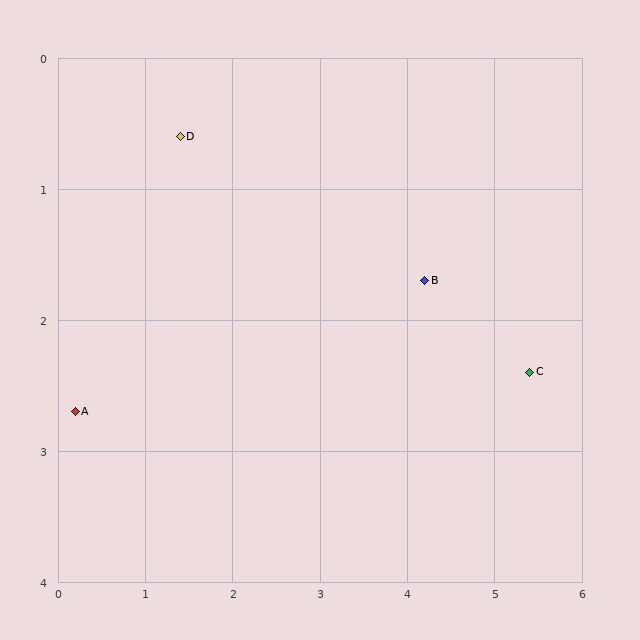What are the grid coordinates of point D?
Point D is at approximately (1.4, 0.6).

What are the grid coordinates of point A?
Point A is at approximately (0.2, 2.7).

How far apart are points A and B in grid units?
Points A and B are about 4.1 grid units apart.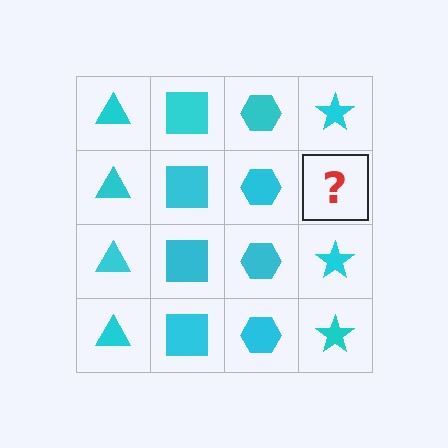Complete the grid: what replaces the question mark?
The question mark should be replaced with a cyan star.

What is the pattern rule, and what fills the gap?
The rule is that each column has a consistent shape. The gap should be filled with a cyan star.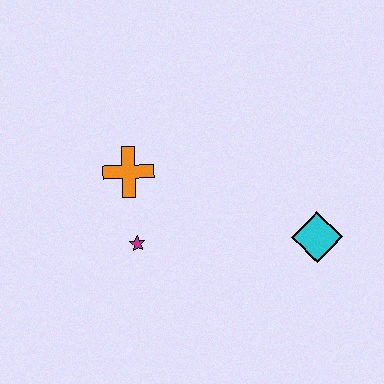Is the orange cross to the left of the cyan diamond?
Yes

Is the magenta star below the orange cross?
Yes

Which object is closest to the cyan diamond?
The magenta star is closest to the cyan diamond.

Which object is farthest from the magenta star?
The cyan diamond is farthest from the magenta star.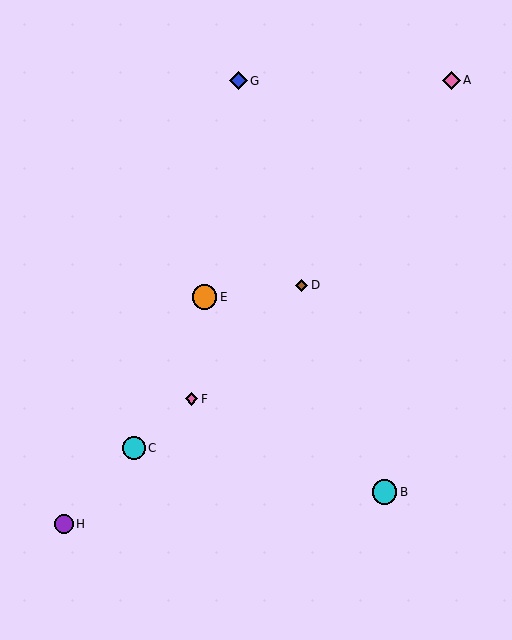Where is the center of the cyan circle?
The center of the cyan circle is at (385, 492).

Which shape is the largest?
The orange circle (labeled E) is the largest.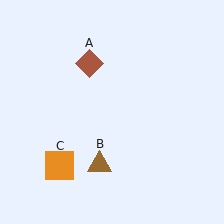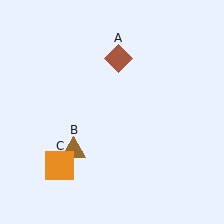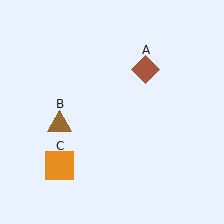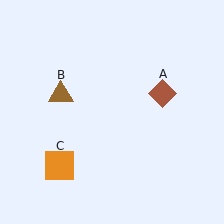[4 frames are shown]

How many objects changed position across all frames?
2 objects changed position: brown diamond (object A), brown triangle (object B).